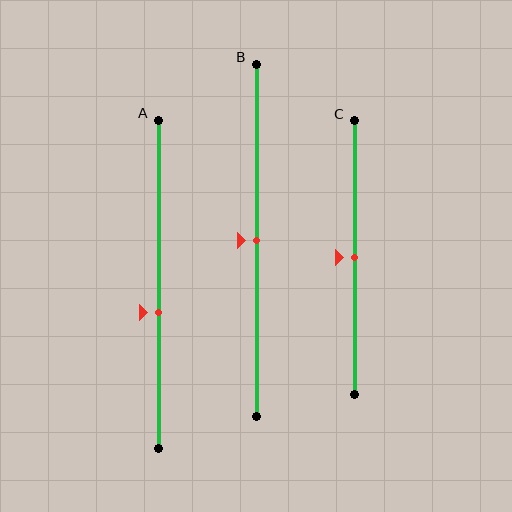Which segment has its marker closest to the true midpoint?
Segment B has its marker closest to the true midpoint.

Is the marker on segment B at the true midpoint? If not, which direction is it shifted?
Yes, the marker on segment B is at the true midpoint.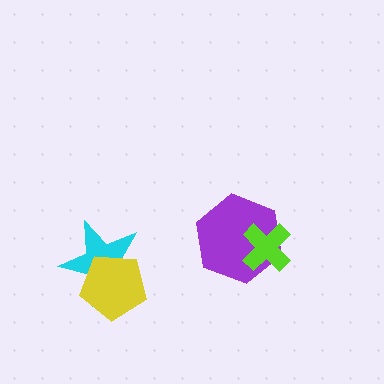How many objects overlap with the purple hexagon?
1 object overlaps with the purple hexagon.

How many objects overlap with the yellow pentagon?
1 object overlaps with the yellow pentagon.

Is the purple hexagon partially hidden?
Yes, it is partially covered by another shape.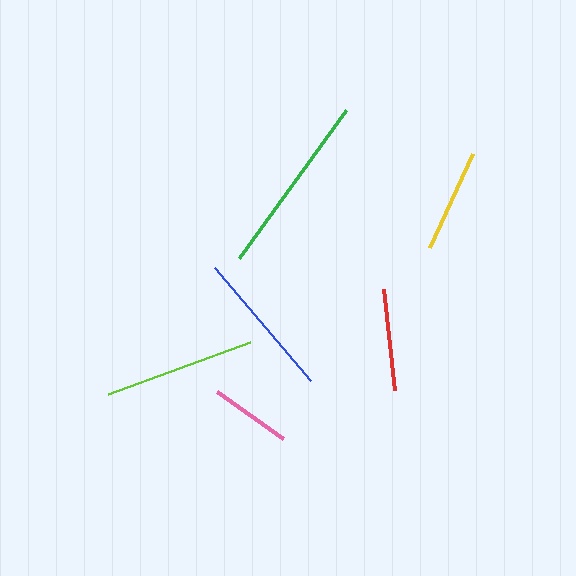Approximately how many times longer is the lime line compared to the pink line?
The lime line is approximately 1.8 times the length of the pink line.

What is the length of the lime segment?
The lime segment is approximately 151 pixels long.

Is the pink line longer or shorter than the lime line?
The lime line is longer than the pink line.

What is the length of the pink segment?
The pink segment is approximately 82 pixels long.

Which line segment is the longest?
The green line is the longest at approximately 182 pixels.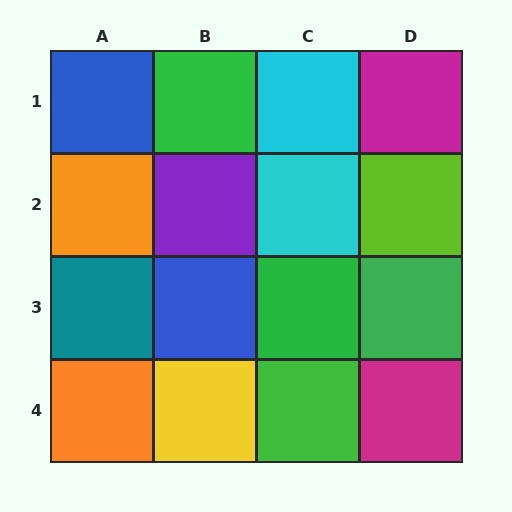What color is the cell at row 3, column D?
Green.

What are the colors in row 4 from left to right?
Orange, yellow, green, magenta.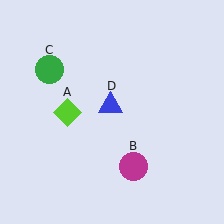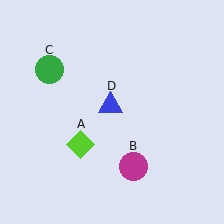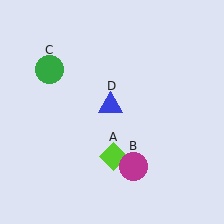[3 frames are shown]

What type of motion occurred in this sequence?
The lime diamond (object A) rotated counterclockwise around the center of the scene.